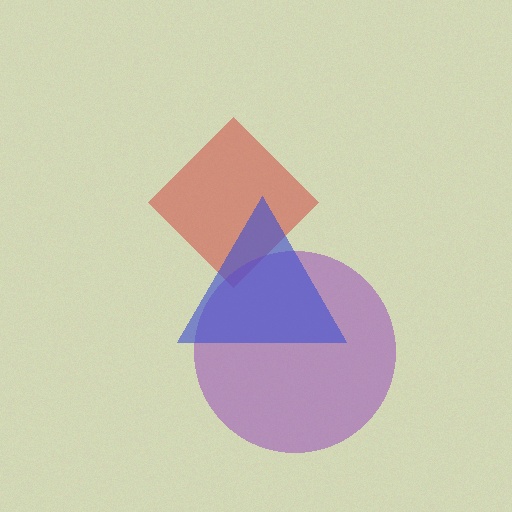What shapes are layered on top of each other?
The layered shapes are: a red diamond, a purple circle, a blue triangle.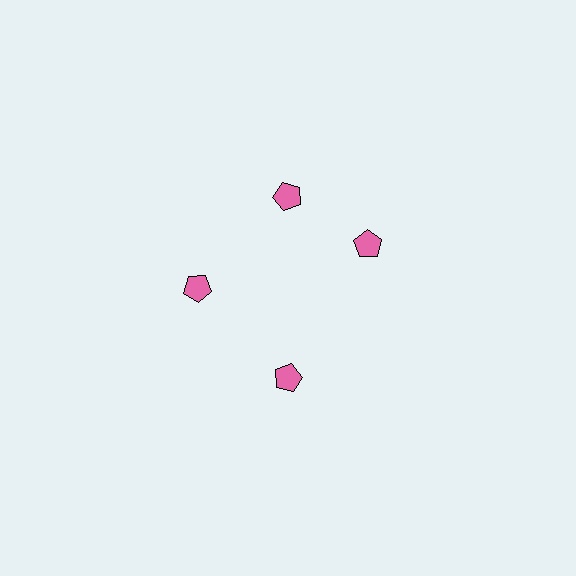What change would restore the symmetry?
The symmetry would be restored by rotating it back into even spacing with its neighbors so that all 4 pentagons sit at equal angles and equal distance from the center.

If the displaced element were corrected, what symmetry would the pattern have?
It would have 4-fold rotational symmetry — the pattern would map onto itself every 90 degrees.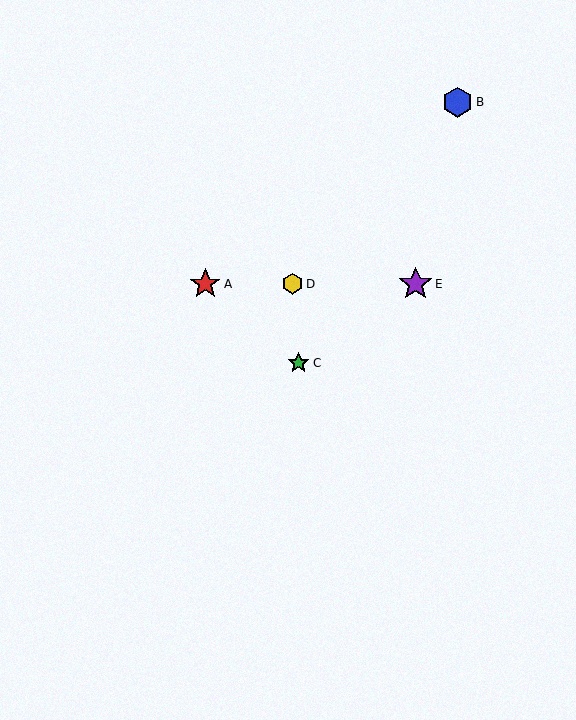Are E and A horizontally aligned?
Yes, both are at y≈284.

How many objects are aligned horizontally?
3 objects (A, D, E) are aligned horizontally.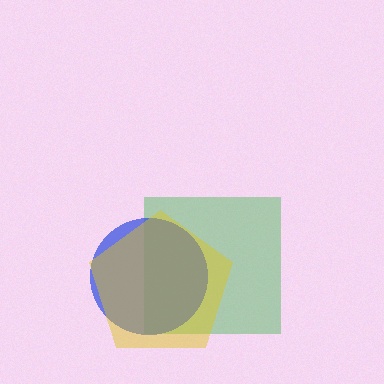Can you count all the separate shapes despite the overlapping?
Yes, there are 3 separate shapes.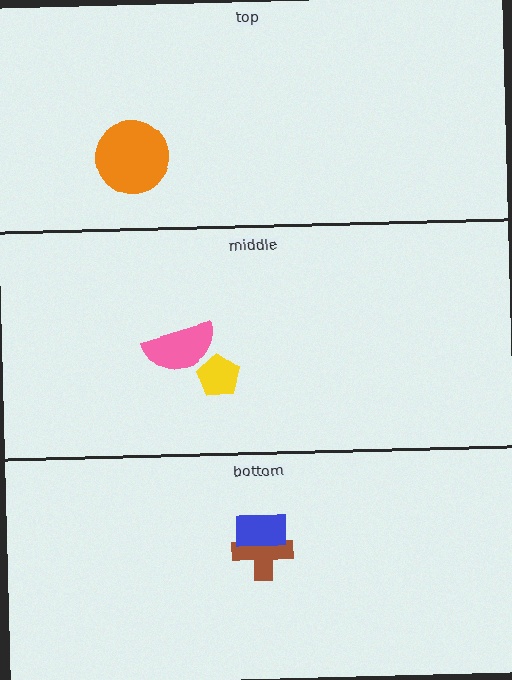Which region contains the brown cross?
The bottom region.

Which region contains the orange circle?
The top region.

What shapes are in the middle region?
The pink semicircle, the yellow pentagon.